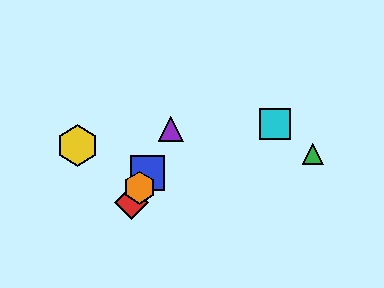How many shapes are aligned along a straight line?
4 shapes (the red diamond, the blue square, the purple triangle, the orange hexagon) are aligned along a straight line.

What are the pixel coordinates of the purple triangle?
The purple triangle is at (171, 129).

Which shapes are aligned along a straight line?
The red diamond, the blue square, the purple triangle, the orange hexagon are aligned along a straight line.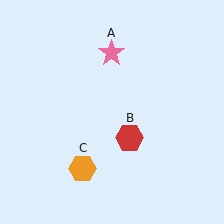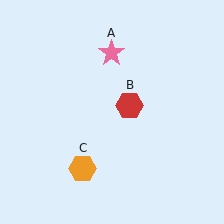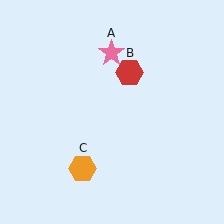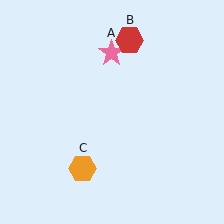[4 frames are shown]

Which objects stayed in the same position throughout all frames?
Pink star (object A) and orange hexagon (object C) remained stationary.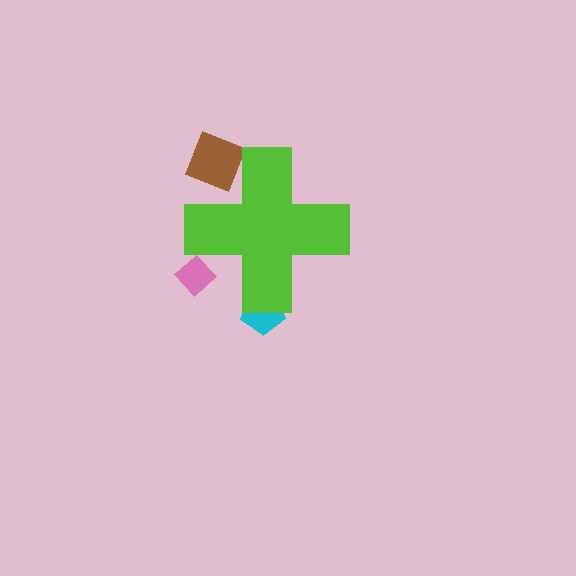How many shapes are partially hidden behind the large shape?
3 shapes are partially hidden.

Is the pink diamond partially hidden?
Yes, the pink diamond is partially hidden behind the lime cross.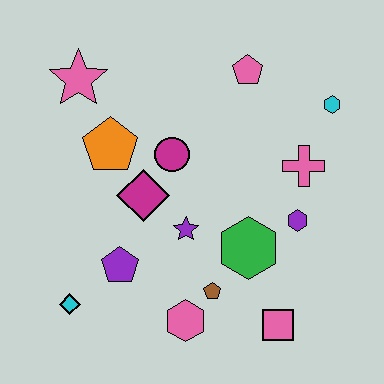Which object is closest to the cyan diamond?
The purple pentagon is closest to the cyan diamond.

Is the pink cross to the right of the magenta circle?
Yes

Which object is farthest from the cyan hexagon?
The cyan diamond is farthest from the cyan hexagon.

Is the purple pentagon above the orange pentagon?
No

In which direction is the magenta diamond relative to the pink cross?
The magenta diamond is to the left of the pink cross.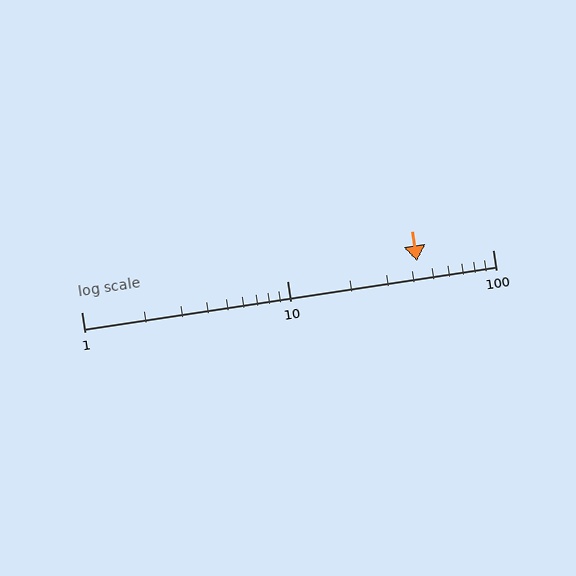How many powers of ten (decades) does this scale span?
The scale spans 2 decades, from 1 to 100.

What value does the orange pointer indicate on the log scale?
The pointer indicates approximately 43.